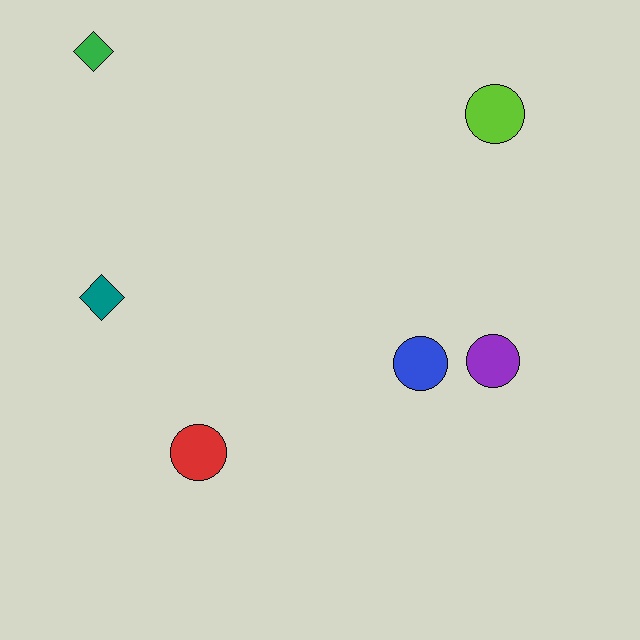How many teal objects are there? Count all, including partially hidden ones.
There is 1 teal object.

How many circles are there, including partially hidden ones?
There are 4 circles.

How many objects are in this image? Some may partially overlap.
There are 6 objects.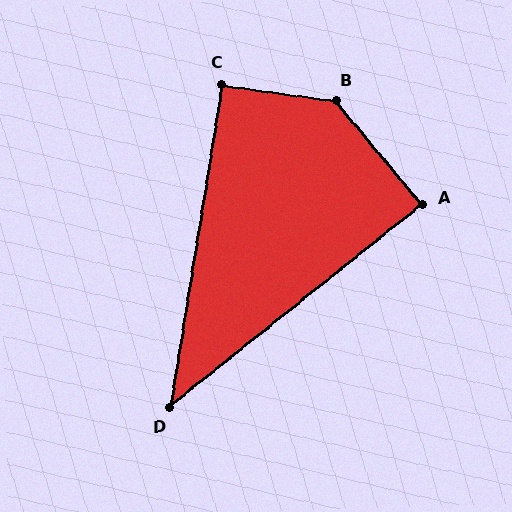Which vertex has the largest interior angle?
B, at approximately 138 degrees.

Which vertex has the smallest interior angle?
D, at approximately 42 degrees.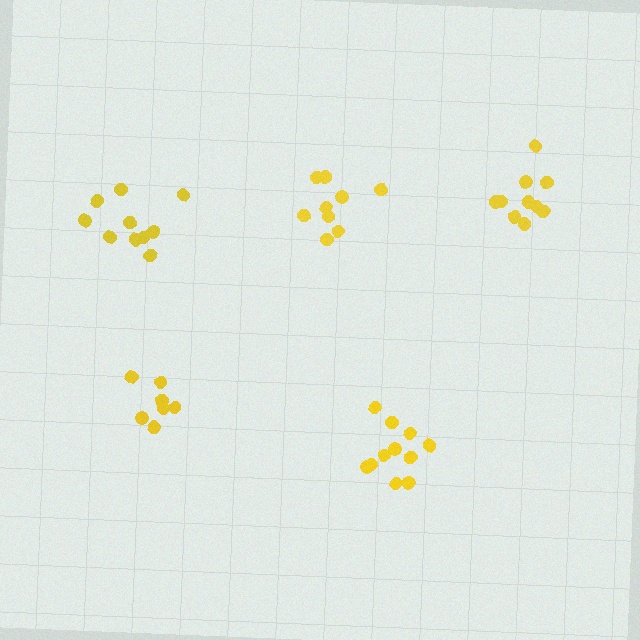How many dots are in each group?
Group 1: 10 dots, Group 2: 9 dots, Group 3: 10 dots, Group 4: 7 dots, Group 5: 11 dots (47 total).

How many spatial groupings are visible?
There are 5 spatial groupings.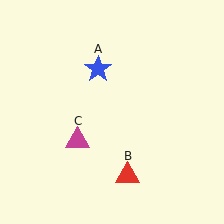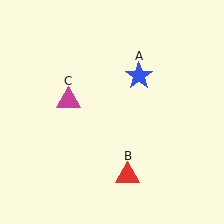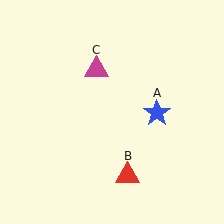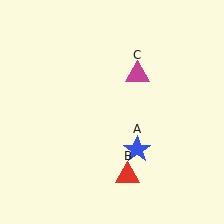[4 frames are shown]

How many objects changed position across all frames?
2 objects changed position: blue star (object A), magenta triangle (object C).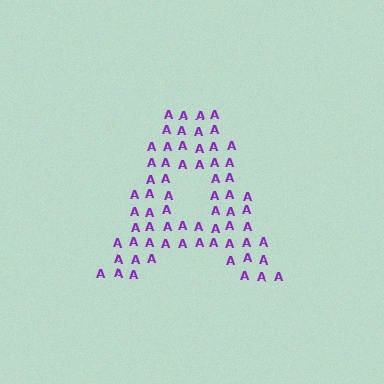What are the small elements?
The small elements are letter A's.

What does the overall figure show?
The overall figure shows the letter A.